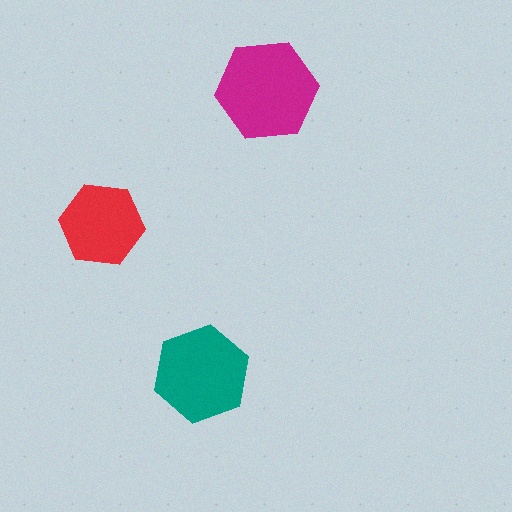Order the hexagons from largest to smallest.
the magenta one, the teal one, the red one.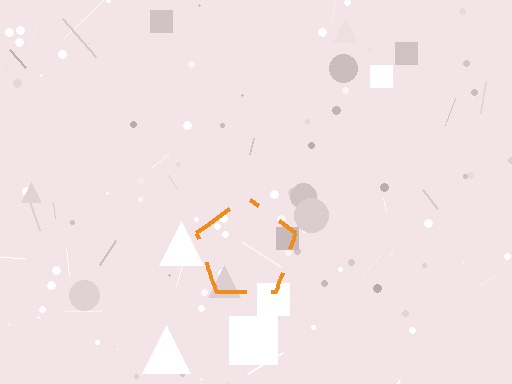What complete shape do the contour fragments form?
The contour fragments form a pentagon.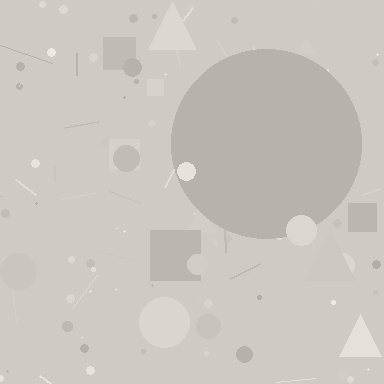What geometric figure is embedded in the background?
A circle is embedded in the background.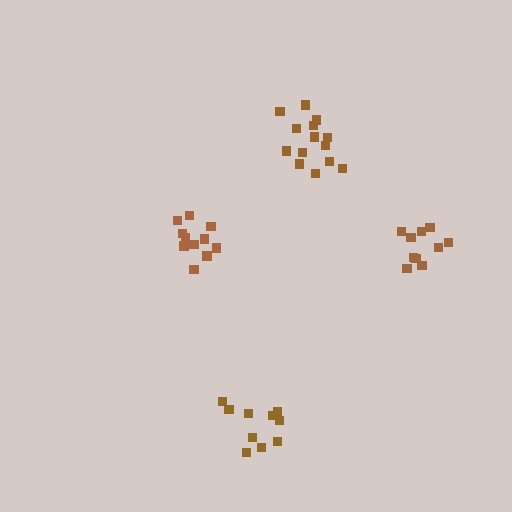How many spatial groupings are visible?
There are 4 spatial groupings.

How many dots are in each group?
Group 1: 12 dots, Group 2: 10 dots, Group 3: 14 dots, Group 4: 10 dots (46 total).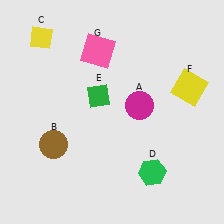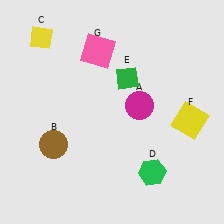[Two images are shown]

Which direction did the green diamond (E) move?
The green diamond (E) moved right.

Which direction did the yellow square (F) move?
The yellow square (F) moved down.